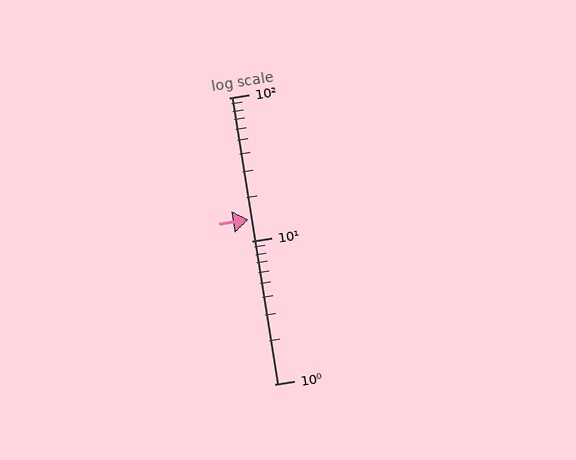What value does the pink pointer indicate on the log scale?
The pointer indicates approximately 14.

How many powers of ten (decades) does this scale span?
The scale spans 2 decades, from 1 to 100.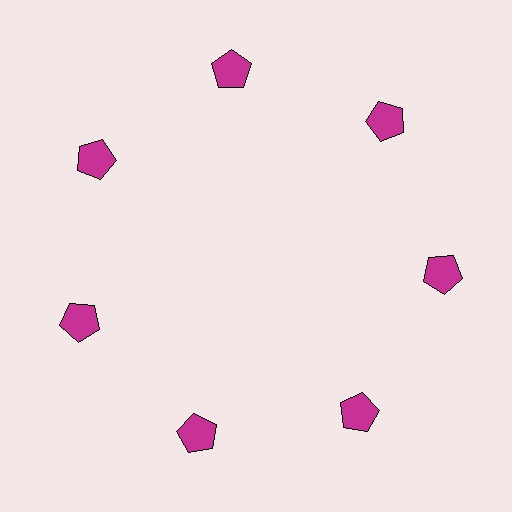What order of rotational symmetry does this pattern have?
This pattern has 7-fold rotational symmetry.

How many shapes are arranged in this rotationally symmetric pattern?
There are 7 shapes, arranged in 7 groups of 1.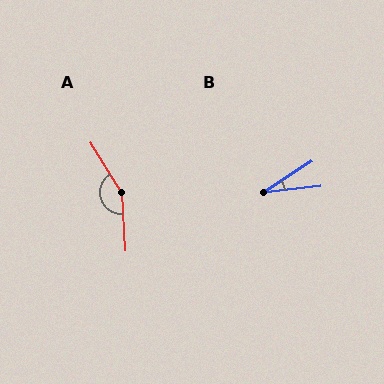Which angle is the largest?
A, at approximately 151 degrees.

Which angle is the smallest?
B, at approximately 26 degrees.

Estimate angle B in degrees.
Approximately 26 degrees.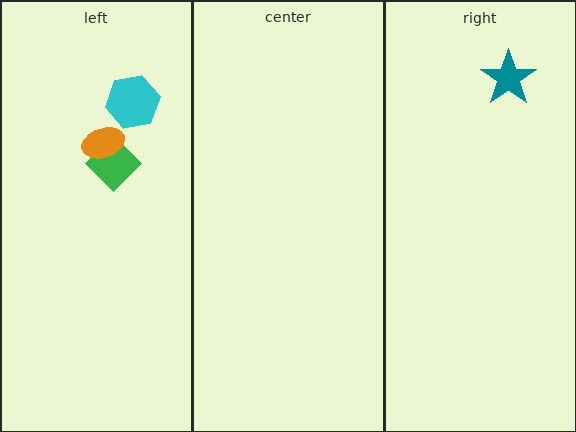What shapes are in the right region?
The teal star.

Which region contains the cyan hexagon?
The left region.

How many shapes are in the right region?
1.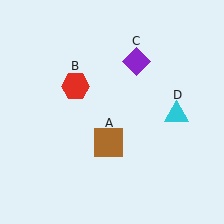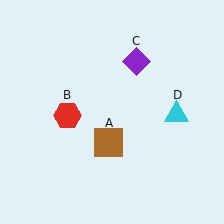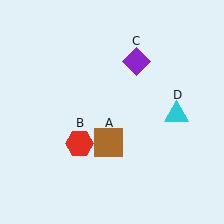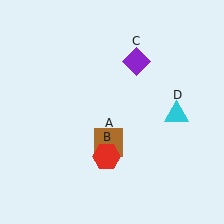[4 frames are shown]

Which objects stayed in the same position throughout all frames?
Brown square (object A) and purple diamond (object C) and cyan triangle (object D) remained stationary.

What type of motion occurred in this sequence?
The red hexagon (object B) rotated counterclockwise around the center of the scene.